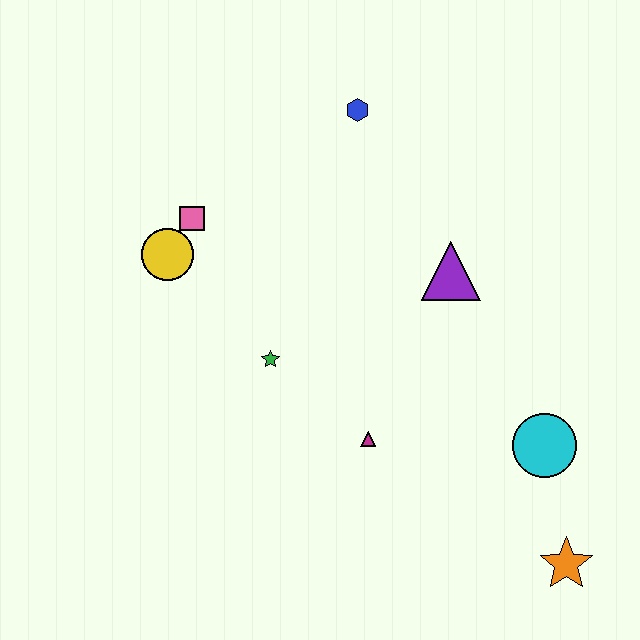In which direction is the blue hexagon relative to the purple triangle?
The blue hexagon is above the purple triangle.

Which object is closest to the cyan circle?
The orange star is closest to the cyan circle.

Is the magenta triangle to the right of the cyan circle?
No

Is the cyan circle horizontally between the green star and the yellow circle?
No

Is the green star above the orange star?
Yes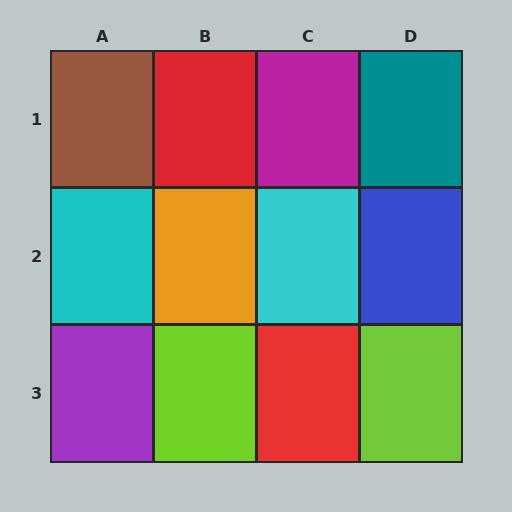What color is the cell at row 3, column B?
Lime.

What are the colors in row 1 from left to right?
Brown, red, magenta, teal.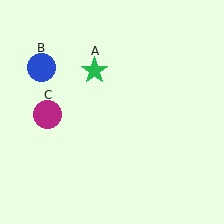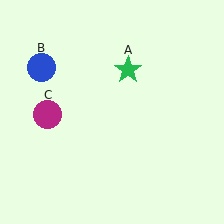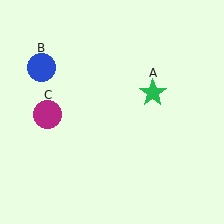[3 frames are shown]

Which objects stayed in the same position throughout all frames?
Blue circle (object B) and magenta circle (object C) remained stationary.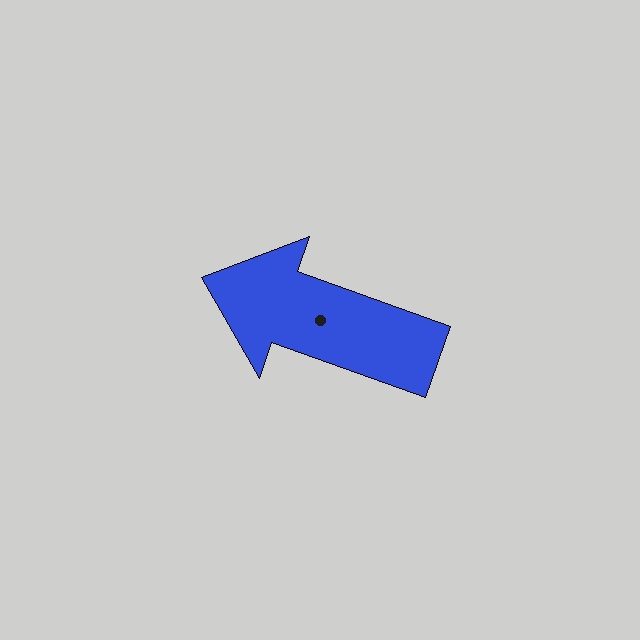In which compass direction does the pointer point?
West.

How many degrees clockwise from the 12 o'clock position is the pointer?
Approximately 290 degrees.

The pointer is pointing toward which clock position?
Roughly 10 o'clock.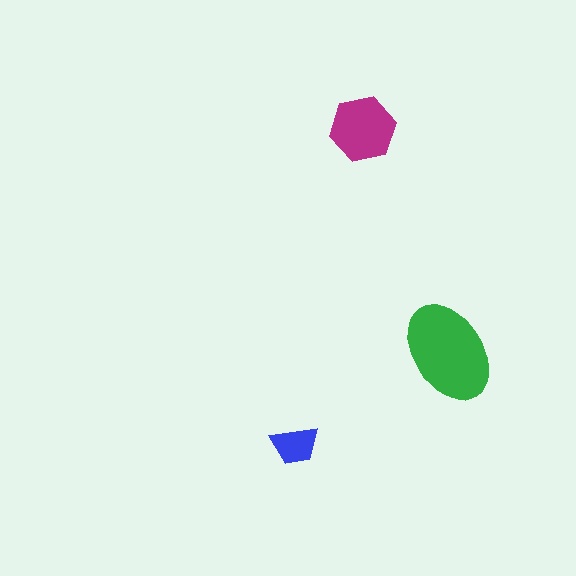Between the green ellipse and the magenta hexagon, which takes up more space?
The green ellipse.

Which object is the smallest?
The blue trapezoid.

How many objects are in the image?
There are 3 objects in the image.